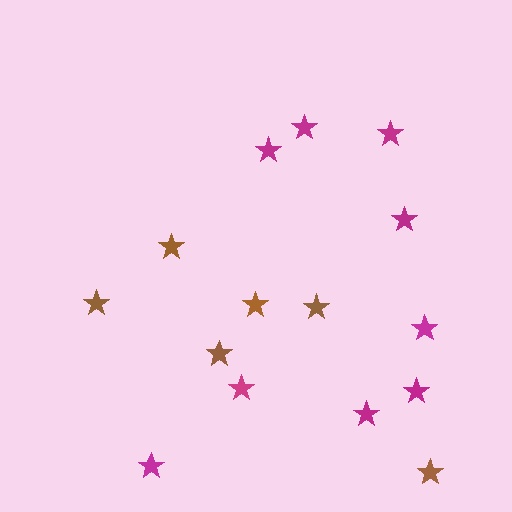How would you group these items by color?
There are 2 groups: one group of magenta stars (9) and one group of brown stars (6).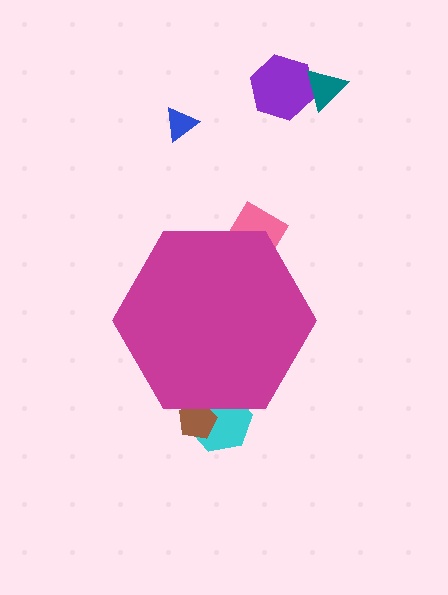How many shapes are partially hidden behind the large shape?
3 shapes are partially hidden.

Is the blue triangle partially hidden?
No, the blue triangle is fully visible.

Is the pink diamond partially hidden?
Yes, the pink diamond is partially hidden behind the magenta hexagon.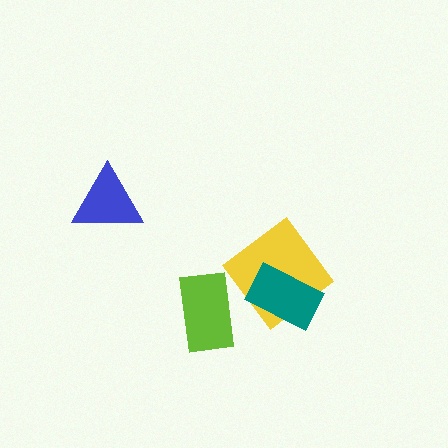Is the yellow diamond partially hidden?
Yes, it is partially covered by another shape.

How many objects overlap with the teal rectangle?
1 object overlaps with the teal rectangle.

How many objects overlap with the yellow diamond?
1 object overlaps with the yellow diamond.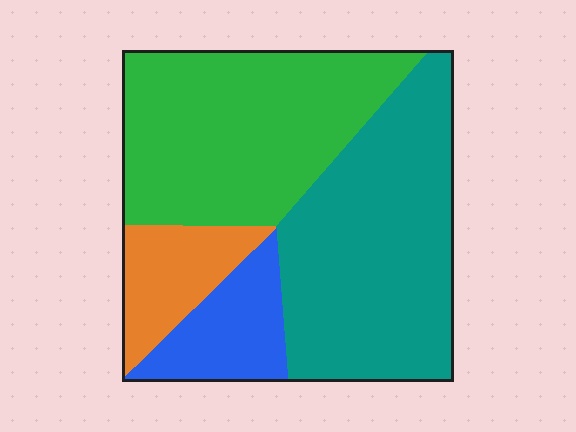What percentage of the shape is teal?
Teal covers about 40% of the shape.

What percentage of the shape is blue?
Blue covers around 10% of the shape.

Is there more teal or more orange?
Teal.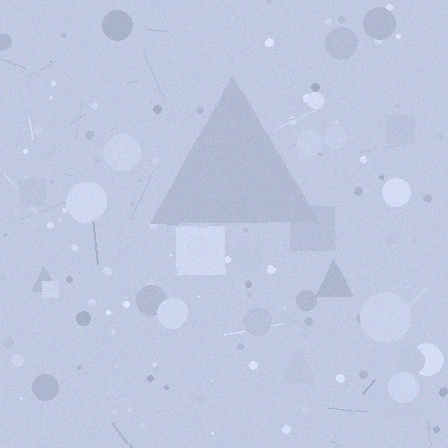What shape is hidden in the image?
A triangle is hidden in the image.